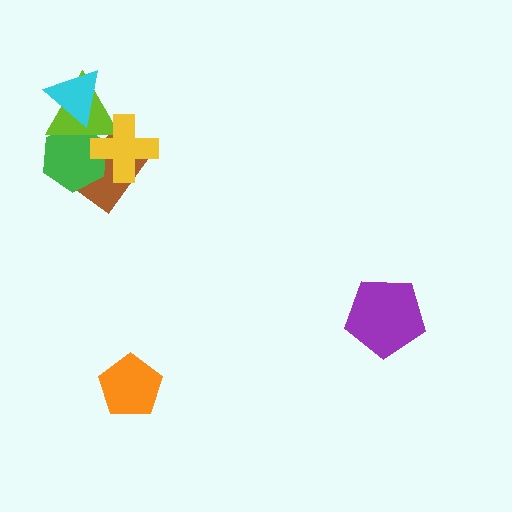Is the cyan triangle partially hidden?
No, no other shape covers it.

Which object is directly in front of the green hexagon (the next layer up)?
The lime triangle is directly in front of the green hexagon.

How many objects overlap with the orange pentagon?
0 objects overlap with the orange pentagon.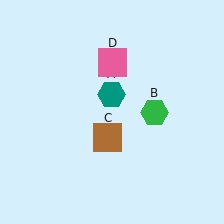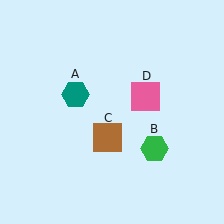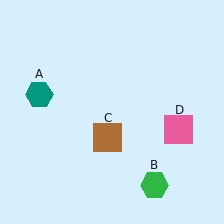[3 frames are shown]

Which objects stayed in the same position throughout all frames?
Brown square (object C) remained stationary.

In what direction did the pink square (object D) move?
The pink square (object D) moved down and to the right.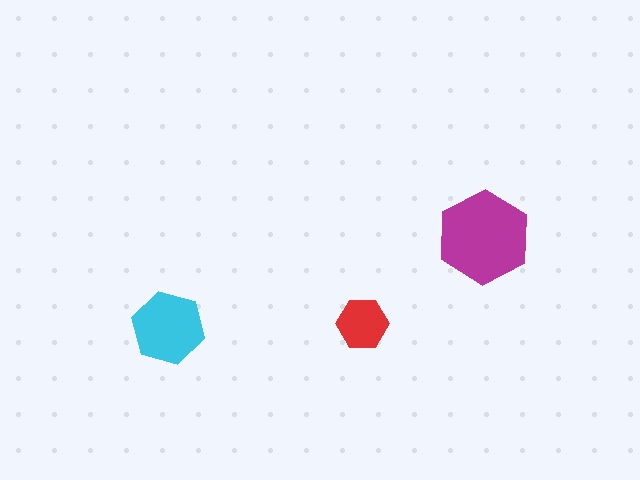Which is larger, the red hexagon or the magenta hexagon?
The magenta one.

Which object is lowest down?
The cyan hexagon is bottommost.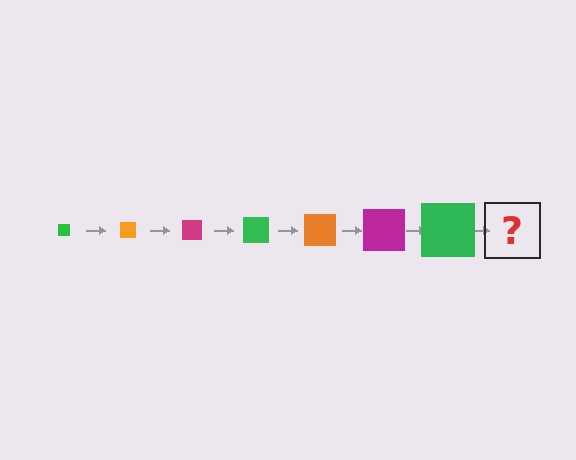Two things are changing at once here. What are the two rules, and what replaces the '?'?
The two rules are that the square grows larger each step and the color cycles through green, orange, and magenta. The '?' should be an orange square, larger than the previous one.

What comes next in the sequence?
The next element should be an orange square, larger than the previous one.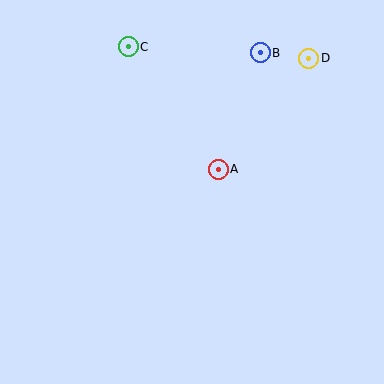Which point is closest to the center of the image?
Point A at (218, 169) is closest to the center.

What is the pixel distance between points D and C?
The distance between D and C is 181 pixels.